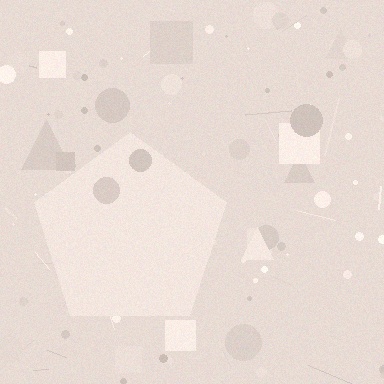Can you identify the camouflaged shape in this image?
The camouflaged shape is a pentagon.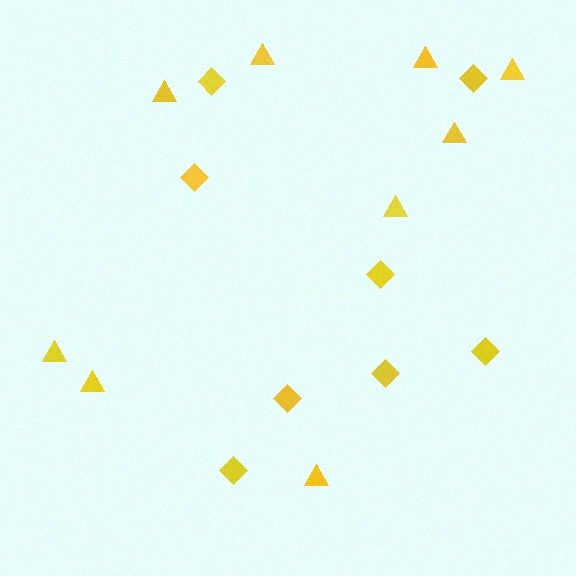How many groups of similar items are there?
There are 2 groups: one group of triangles (9) and one group of diamonds (8).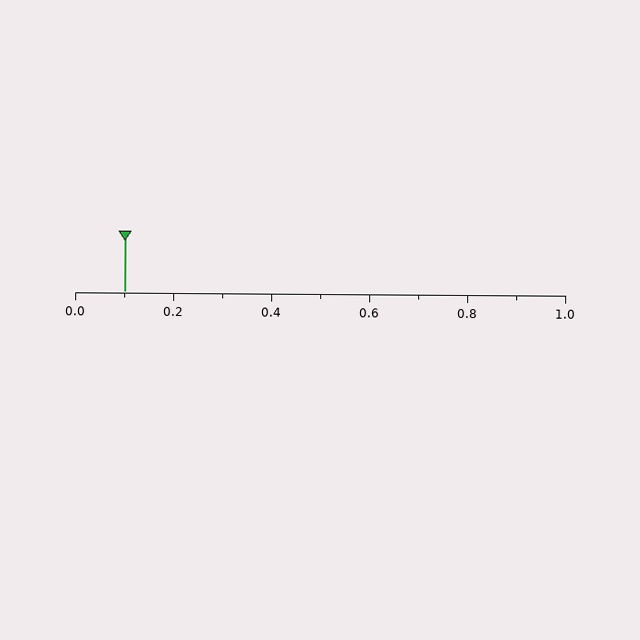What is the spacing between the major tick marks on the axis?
The major ticks are spaced 0.2 apart.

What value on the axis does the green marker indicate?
The marker indicates approximately 0.1.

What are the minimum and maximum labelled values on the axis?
The axis runs from 0.0 to 1.0.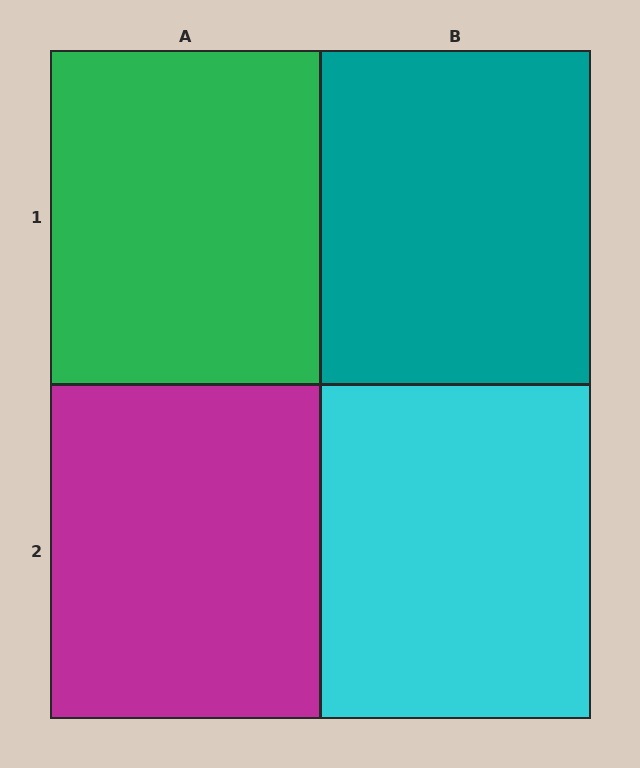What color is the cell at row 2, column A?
Magenta.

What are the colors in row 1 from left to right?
Green, teal.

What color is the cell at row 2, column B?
Cyan.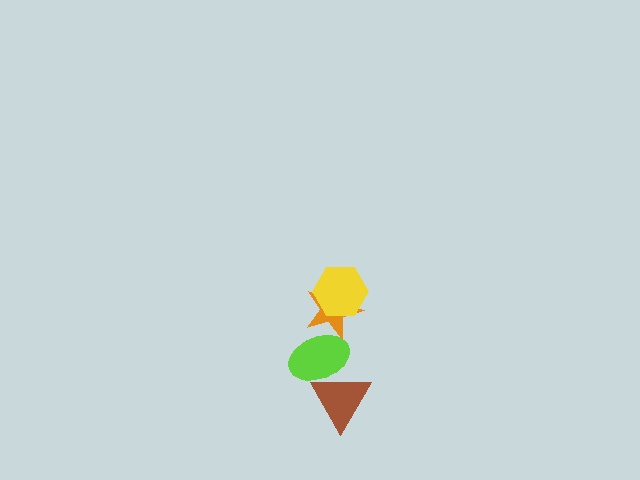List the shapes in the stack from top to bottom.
From top to bottom: the yellow hexagon, the orange star, the lime ellipse, the brown triangle.